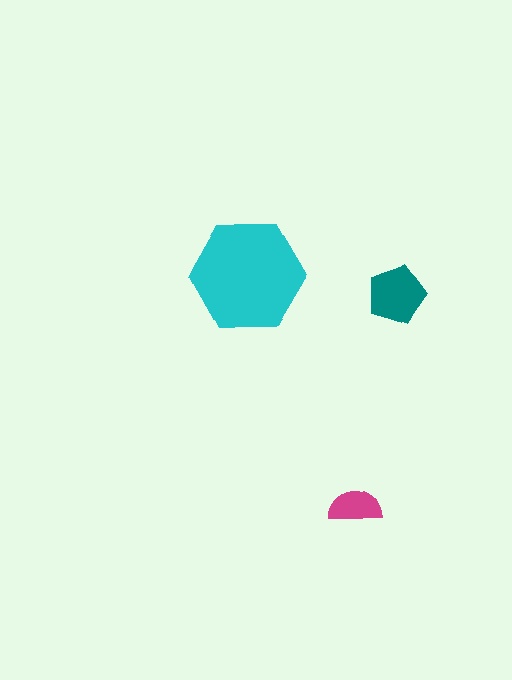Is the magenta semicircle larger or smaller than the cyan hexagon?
Smaller.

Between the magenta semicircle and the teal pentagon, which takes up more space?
The teal pentagon.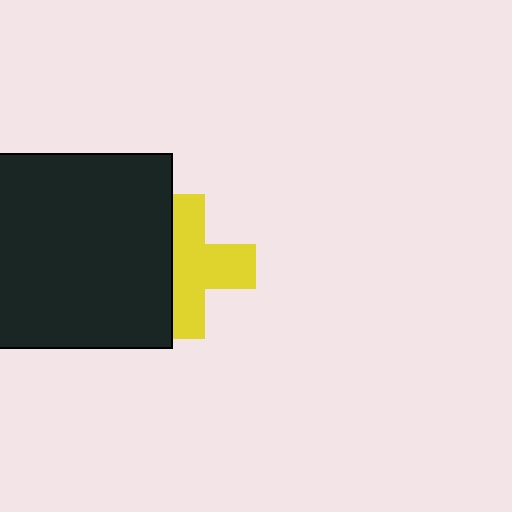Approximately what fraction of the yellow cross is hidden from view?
Roughly 37% of the yellow cross is hidden behind the black square.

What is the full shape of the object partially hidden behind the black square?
The partially hidden object is a yellow cross.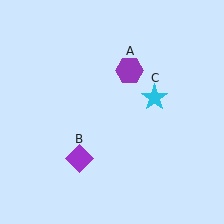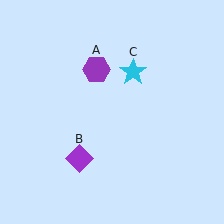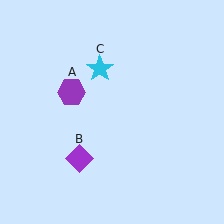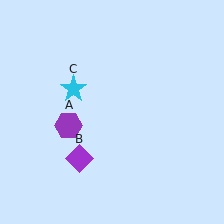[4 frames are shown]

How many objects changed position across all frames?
2 objects changed position: purple hexagon (object A), cyan star (object C).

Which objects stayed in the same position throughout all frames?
Purple diamond (object B) remained stationary.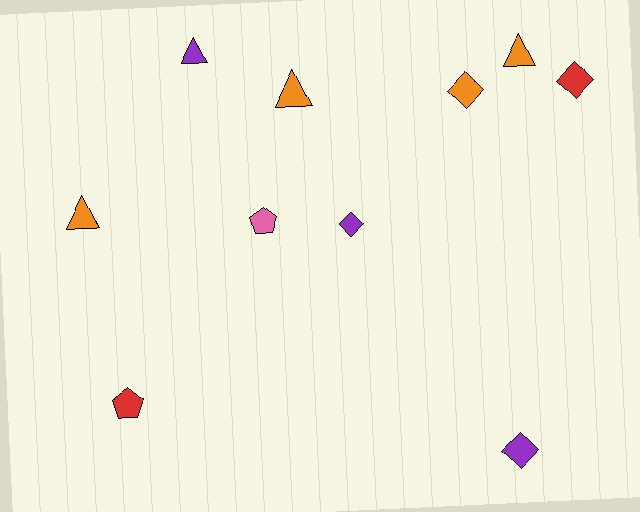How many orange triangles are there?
There are 3 orange triangles.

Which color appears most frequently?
Orange, with 4 objects.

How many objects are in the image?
There are 10 objects.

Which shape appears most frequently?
Triangle, with 4 objects.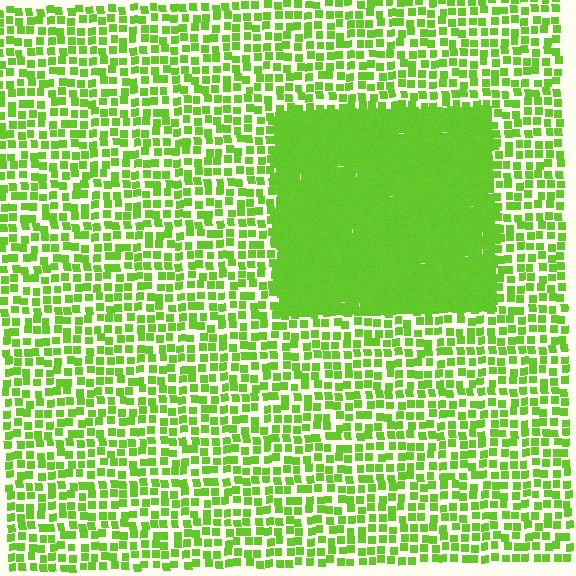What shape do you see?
I see a rectangle.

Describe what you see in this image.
The image contains small lime elements arranged at two different densities. A rectangle-shaped region is visible where the elements are more densely packed than the surrounding area.